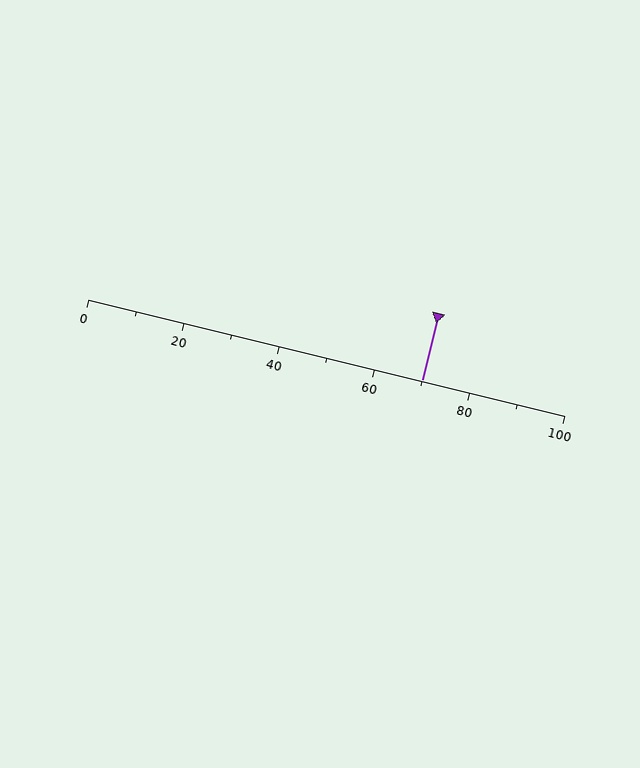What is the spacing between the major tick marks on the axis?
The major ticks are spaced 20 apart.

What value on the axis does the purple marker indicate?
The marker indicates approximately 70.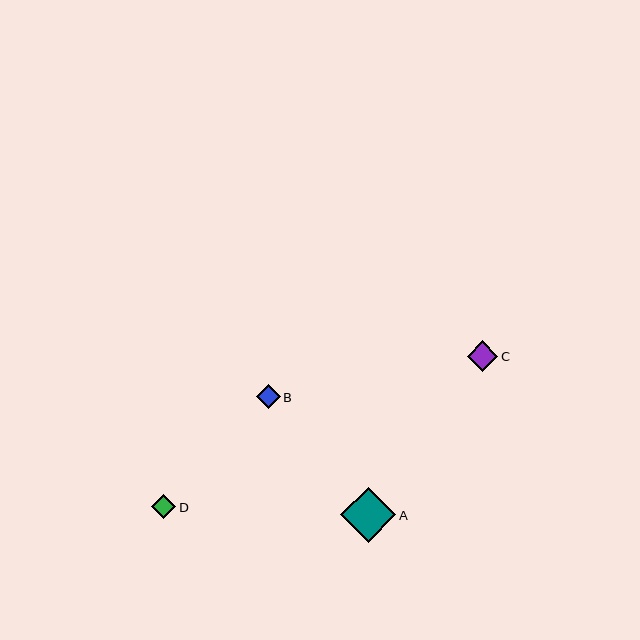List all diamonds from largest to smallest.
From largest to smallest: A, C, D, B.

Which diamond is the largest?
Diamond A is the largest with a size of approximately 55 pixels.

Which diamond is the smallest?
Diamond B is the smallest with a size of approximately 24 pixels.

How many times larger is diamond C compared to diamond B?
Diamond C is approximately 1.3 times the size of diamond B.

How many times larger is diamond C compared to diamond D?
Diamond C is approximately 1.3 times the size of diamond D.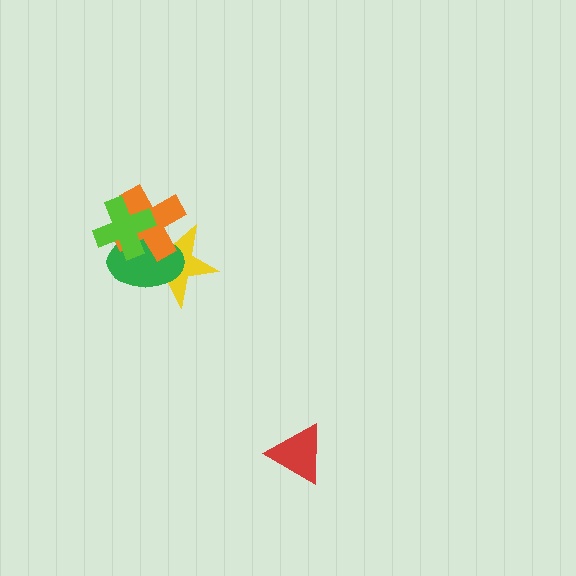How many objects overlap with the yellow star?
3 objects overlap with the yellow star.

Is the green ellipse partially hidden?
Yes, it is partially covered by another shape.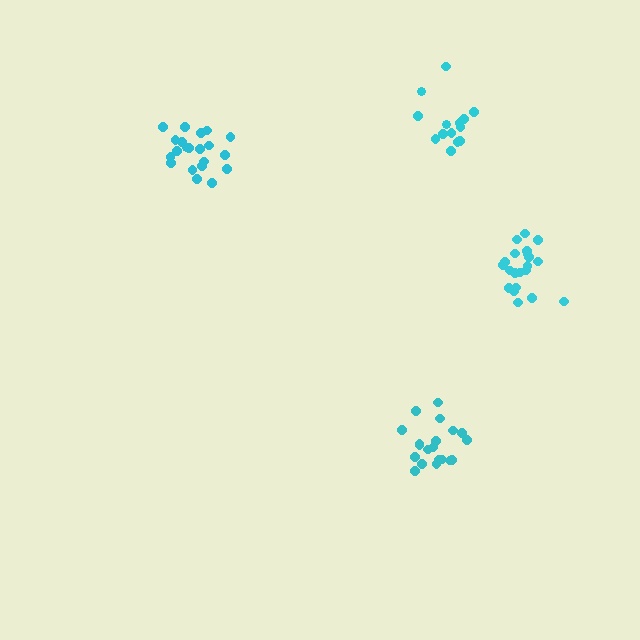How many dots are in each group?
Group 1: 21 dots, Group 2: 15 dots, Group 3: 20 dots, Group 4: 21 dots (77 total).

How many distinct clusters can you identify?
There are 4 distinct clusters.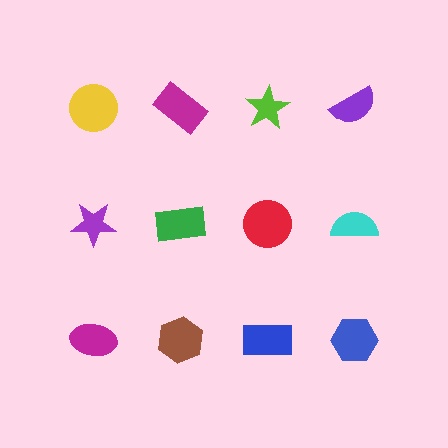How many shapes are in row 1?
4 shapes.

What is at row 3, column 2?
A brown hexagon.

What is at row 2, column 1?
A purple star.